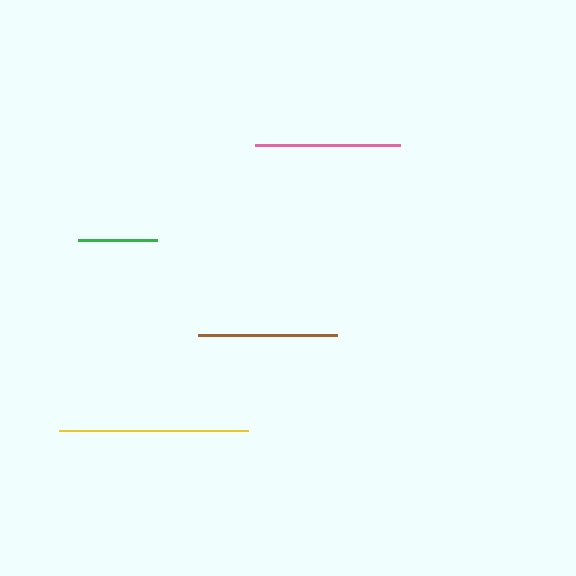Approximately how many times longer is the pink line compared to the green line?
The pink line is approximately 1.8 times the length of the green line.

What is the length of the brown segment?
The brown segment is approximately 139 pixels long.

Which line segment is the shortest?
The green line is the shortest at approximately 80 pixels.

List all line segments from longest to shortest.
From longest to shortest: yellow, pink, brown, green.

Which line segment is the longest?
The yellow line is the longest at approximately 188 pixels.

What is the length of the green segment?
The green segment is approximately 80 pixels long.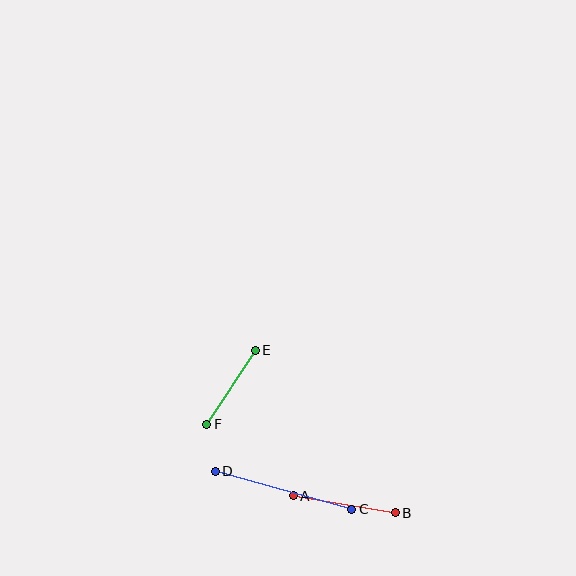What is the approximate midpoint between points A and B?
The midpoint is at approximately (344, 504) pixels.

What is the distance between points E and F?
The distance is approximately 88 pixels.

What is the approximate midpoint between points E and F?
The midpoint is at approximately (231, 387) pixels.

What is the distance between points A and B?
The distance is approximately 104 pixels.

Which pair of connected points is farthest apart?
Points C and D are farthest apart.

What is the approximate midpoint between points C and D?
The midpoint is at approximately (284, 490) pixels.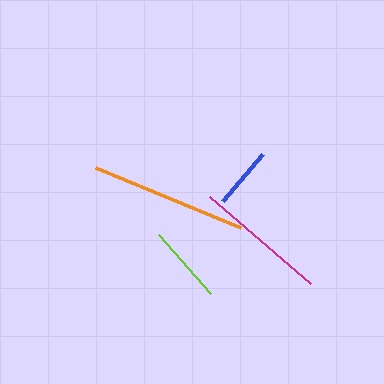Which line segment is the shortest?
The blue line is the shortest at approximately 62 pixels.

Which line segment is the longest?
The orange line is the longest at approximately 157 pixels.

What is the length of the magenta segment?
The magenta segment is approximately 134 pixels long.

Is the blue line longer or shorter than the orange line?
The orange line is longer than the blue line.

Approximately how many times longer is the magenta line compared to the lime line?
The magenta line is approximately 1.7 times the length of the lime line.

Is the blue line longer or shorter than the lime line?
The lime line is longer than the blue line.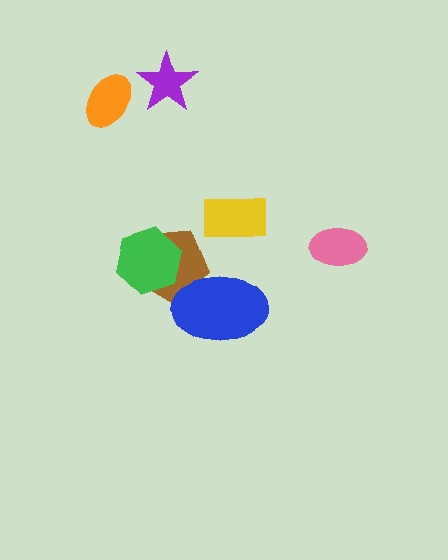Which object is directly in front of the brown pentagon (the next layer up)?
The blue ellipse is directly in front of the brown pentagon.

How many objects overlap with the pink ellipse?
0 objects overlap with the pink ellipse.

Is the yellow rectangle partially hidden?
No, no other shape covers it.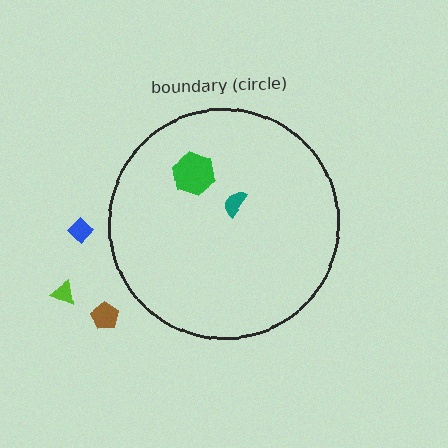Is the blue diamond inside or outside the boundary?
Outside.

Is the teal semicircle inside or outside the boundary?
Inside.